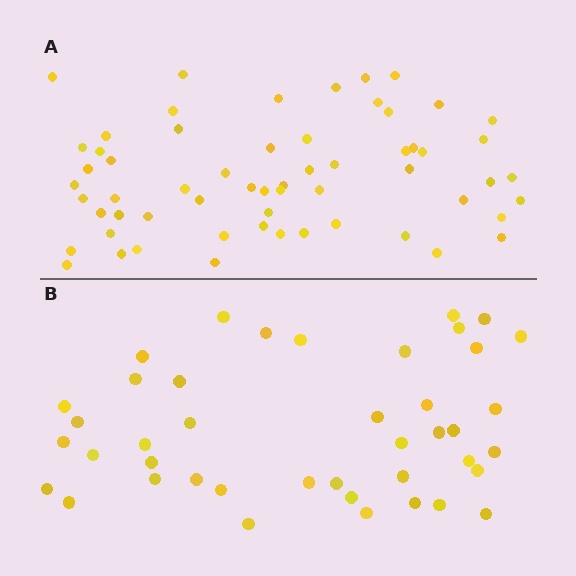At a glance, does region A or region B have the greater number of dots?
Region A (the top region) has more dots.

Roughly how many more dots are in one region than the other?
Region A has approximately 20 more dots than region B.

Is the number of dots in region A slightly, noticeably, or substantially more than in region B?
Region A has noticeably more, but not dramatically so. The ratio is roughly 1.4 to 1.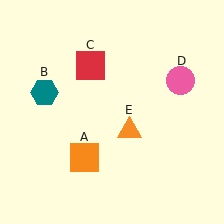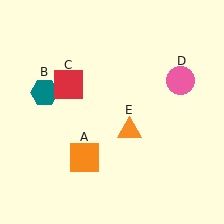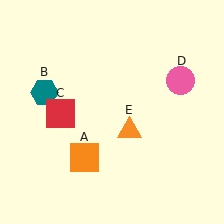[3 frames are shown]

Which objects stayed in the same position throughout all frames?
Orange square (object A) and teal hexagon (object B) and pink circle (object D) and orange triangle (object E) remained stationary.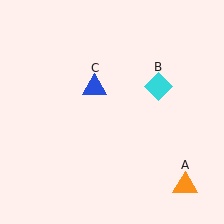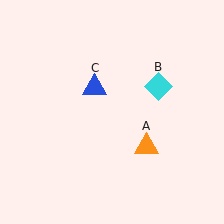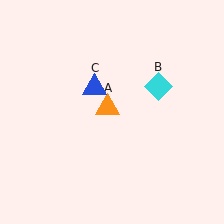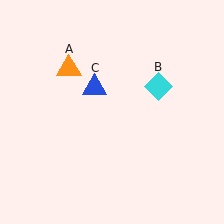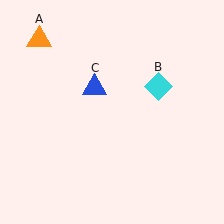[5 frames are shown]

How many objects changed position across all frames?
1 object changed position: orange triangle (object A).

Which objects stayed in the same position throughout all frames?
Cyan diamond (object B) and blue triangle (object C) remained stationary.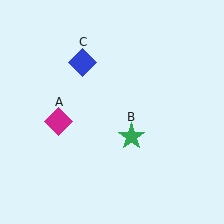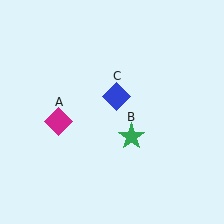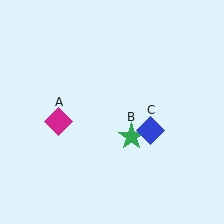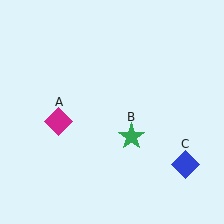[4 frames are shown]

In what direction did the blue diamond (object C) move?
The blue diamond (object C) moved down and to the right.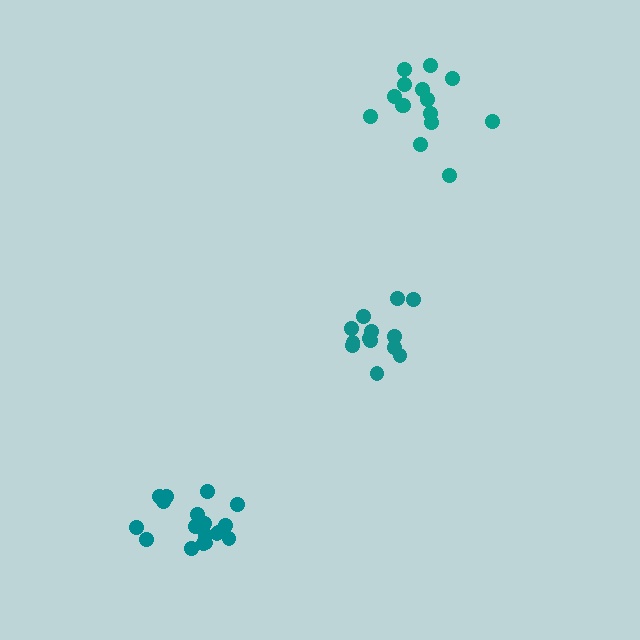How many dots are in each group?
Group 1: 15 dots, Group 2: 18 dots, Group 3: 13 dots (46 total).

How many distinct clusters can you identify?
There are 3 distinct clusters.